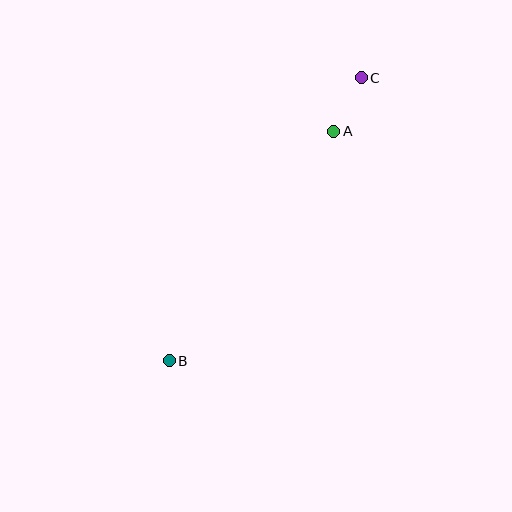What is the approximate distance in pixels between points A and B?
The distance between A and B is approximately 282 pixels.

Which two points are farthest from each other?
Points B and C are farthest from each other.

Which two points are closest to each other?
Points A and C are closest to each other.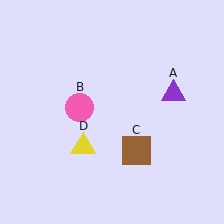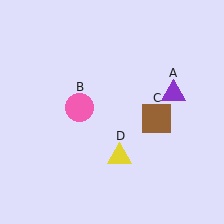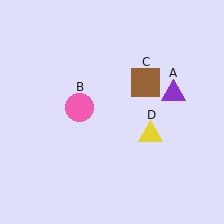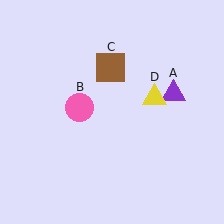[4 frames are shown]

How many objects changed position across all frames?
2 objects changed position: brown square (object C), yellow triangle (object D).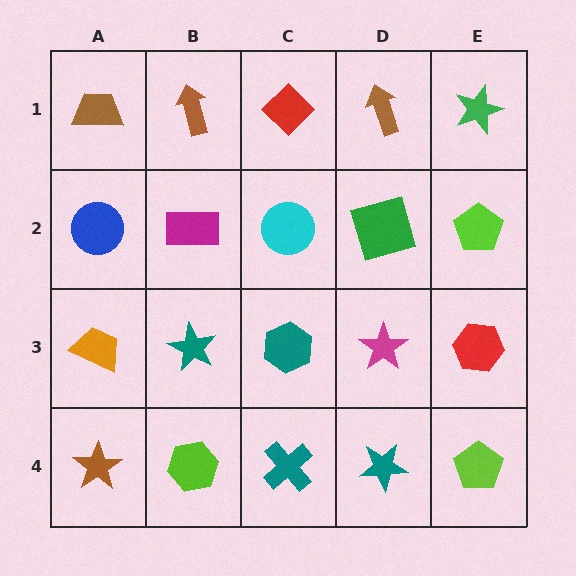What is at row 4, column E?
A lime pentagon.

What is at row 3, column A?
An orange trapezoid.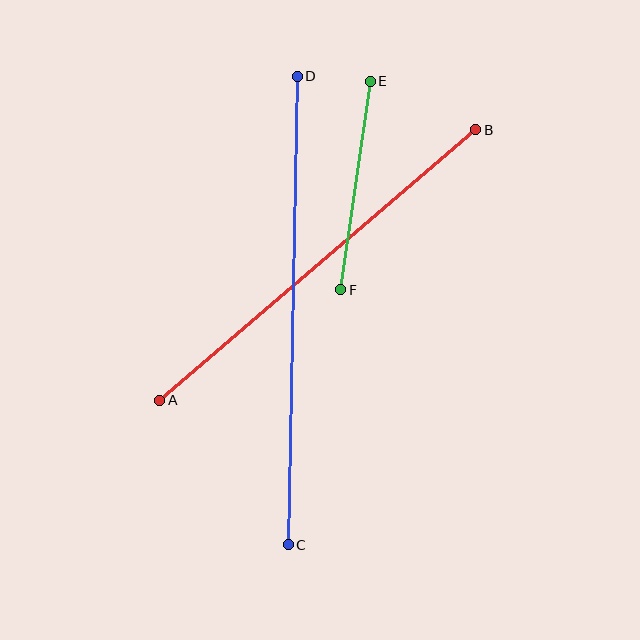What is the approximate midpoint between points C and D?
The midpoint is at approximately (293, 311) pixels.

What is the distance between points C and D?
The distance is approximately 468 pixels.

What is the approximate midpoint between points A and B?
The midpoint is at approximately (318, 265) pixels.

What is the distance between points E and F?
The distance is approximately 210 pixels.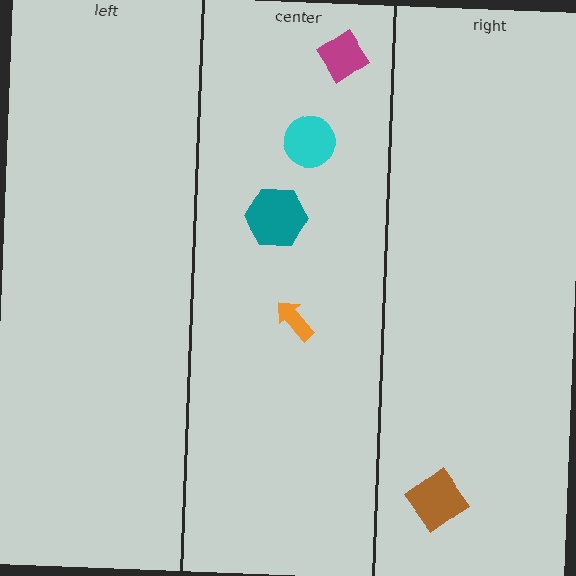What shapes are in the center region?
The cyan circle, the magenta diamond, the teal hexagon, the orange arrow.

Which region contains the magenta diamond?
The center region.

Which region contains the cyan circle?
The center region.